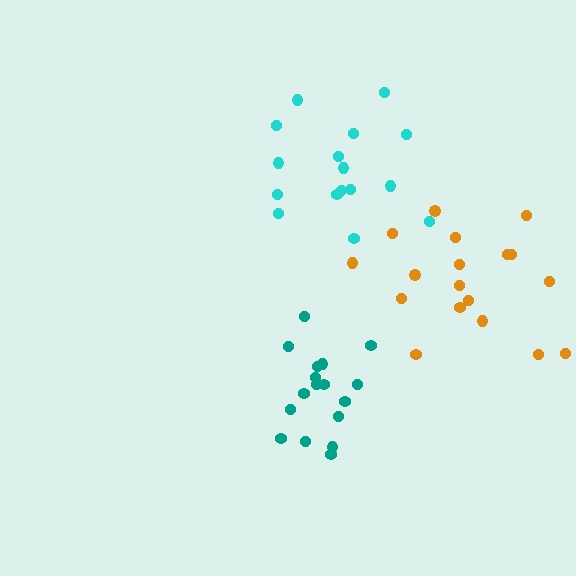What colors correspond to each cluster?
The clusters are colored: cyan, teal, orange.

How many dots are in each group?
Group 1: 16 dots, Group 2: 17 dots, Group 3: 18 dots (51 total).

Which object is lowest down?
The teal cluster is bottommost.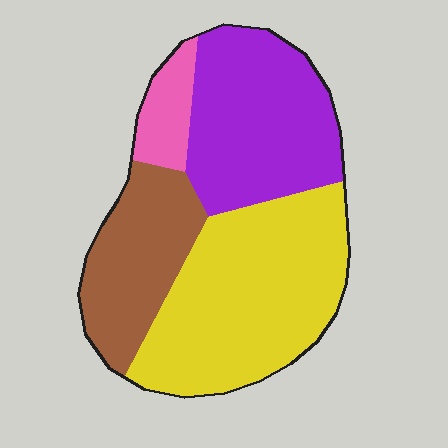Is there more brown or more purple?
Purple.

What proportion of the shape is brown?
Brown takes up less than a quarter of the shape.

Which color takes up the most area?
Yellow, at roughly 40%.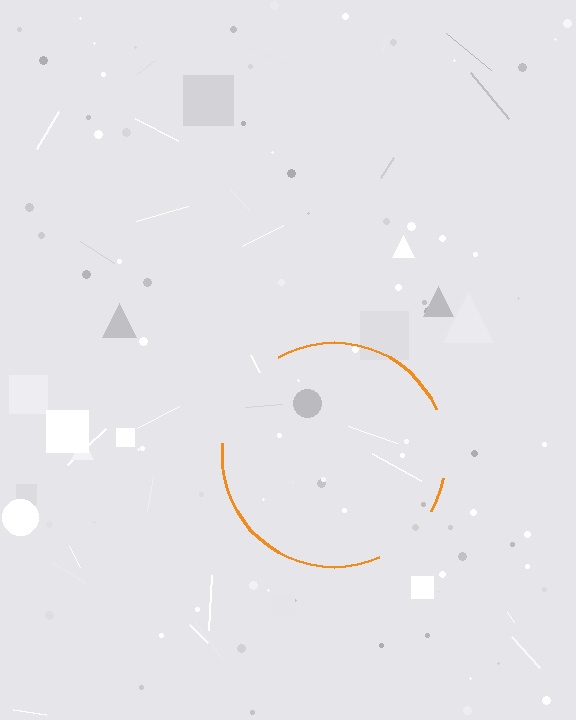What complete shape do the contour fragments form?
The contour fragments form a circle.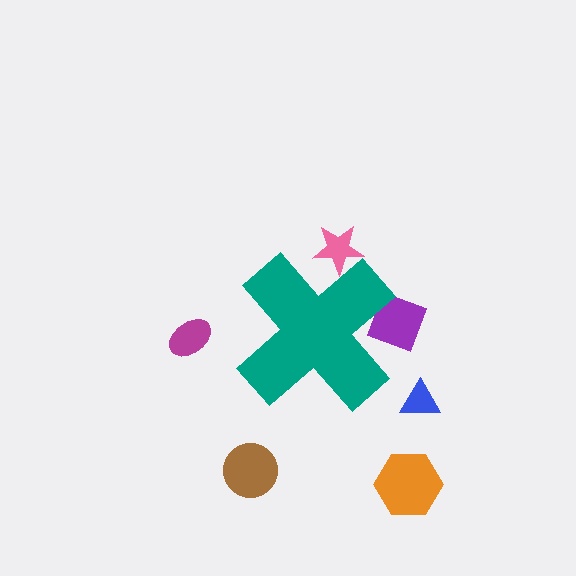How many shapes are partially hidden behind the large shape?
2 shapes are partially hidden.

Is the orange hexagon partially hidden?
No, the orange hexagon is fully visible.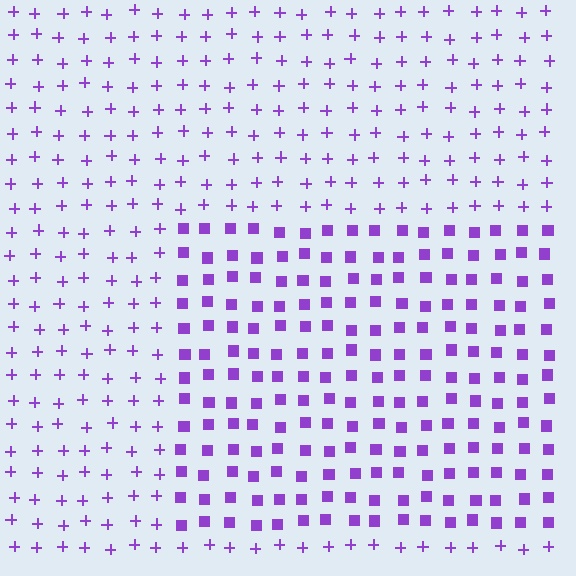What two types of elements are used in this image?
The image uses squares inside the rectangle region and plus signs outside it.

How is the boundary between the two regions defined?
The boundary is defined by a change in element shape: squares inside vs. plus signs outside. All elements share the same color and spacing.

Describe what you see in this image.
The image is filled with small purple elements arranged in a uniform grid. A rectangle-shaped region contains squares, while the surrounding area contains plus signs. The boundary is defined purely by the change in element shape.